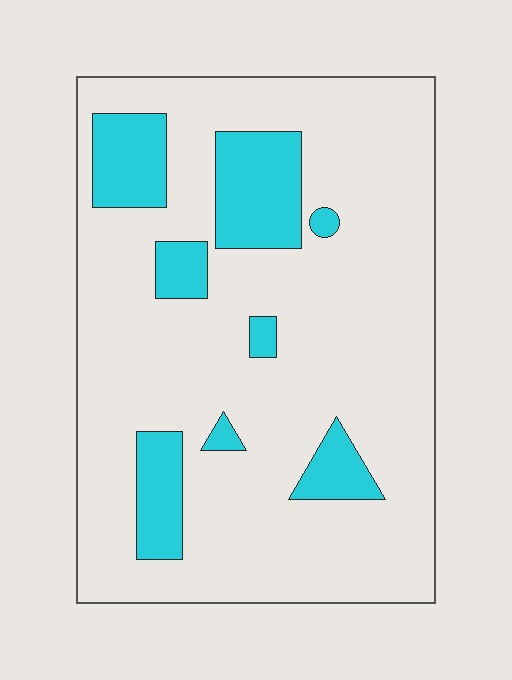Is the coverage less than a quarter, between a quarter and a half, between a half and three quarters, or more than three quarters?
Less than a quarter.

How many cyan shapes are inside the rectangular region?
8.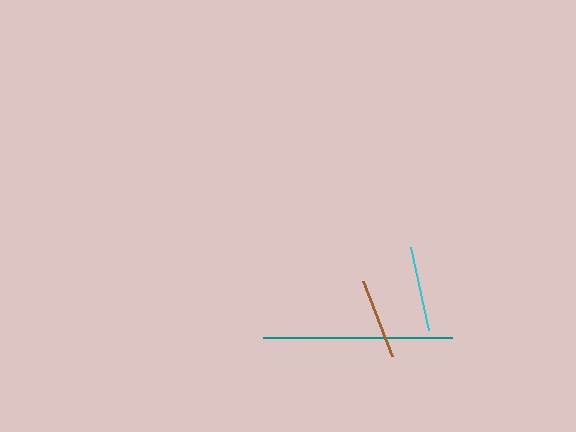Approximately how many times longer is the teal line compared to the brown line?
The teal line is approximately 2.4 times the length of the brown line.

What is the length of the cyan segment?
The cyan segment is approximately 85 pixels long.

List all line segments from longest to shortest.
From longest to shortest: teal, cyan, brown.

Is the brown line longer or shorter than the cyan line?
The cyan line is longer than the brown line.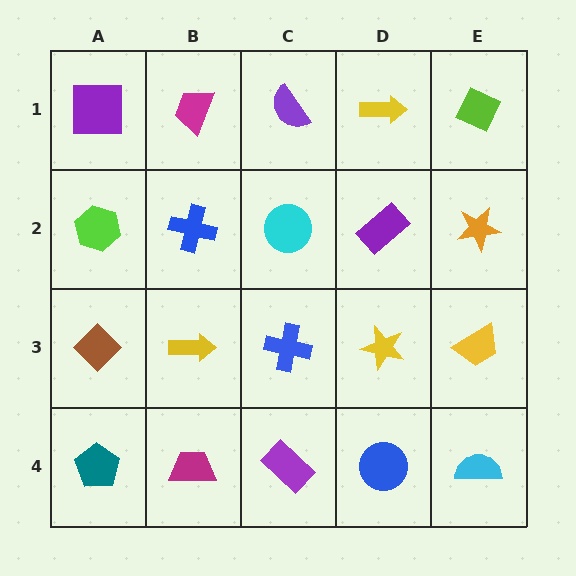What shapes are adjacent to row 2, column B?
A magenta trapezoid (row 1, column B), a yellow arrow (row 3, column B), a lime hexagon (row 2, column A), a cyan circle (row 2, column C).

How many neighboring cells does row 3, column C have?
4.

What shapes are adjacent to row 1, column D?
A purple rectangle (row 2, column D), a purple semicircle (row 1, column C), a lime diamond (row 1, column E).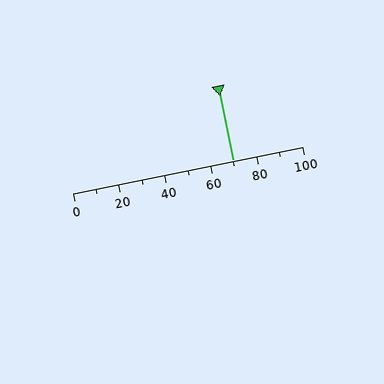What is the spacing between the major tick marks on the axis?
The major ticks are spaced 20 apart.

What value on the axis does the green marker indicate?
The marker indicates approximately 70.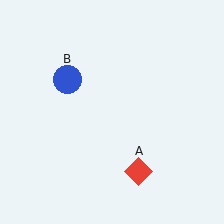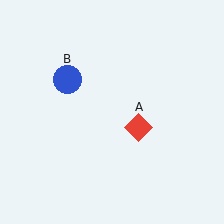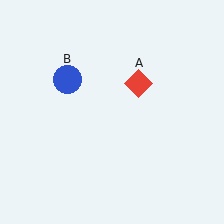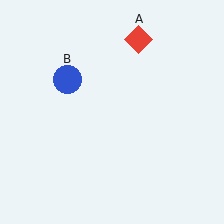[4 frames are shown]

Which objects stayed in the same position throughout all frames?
Blue circle (object B) remained stationary.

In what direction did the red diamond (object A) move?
The red diamond (object A) moved up.